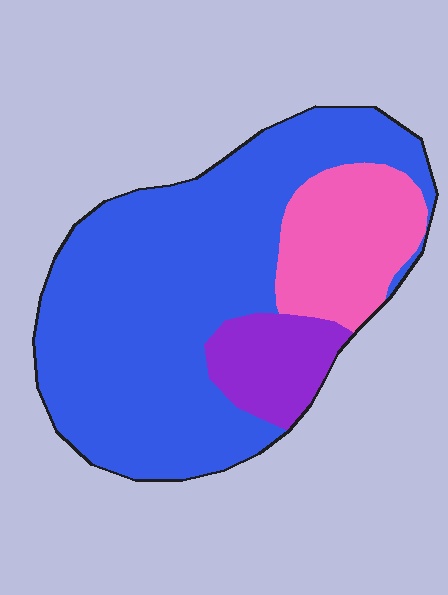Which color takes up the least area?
Purple, at roughly 10%.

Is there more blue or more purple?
Blue.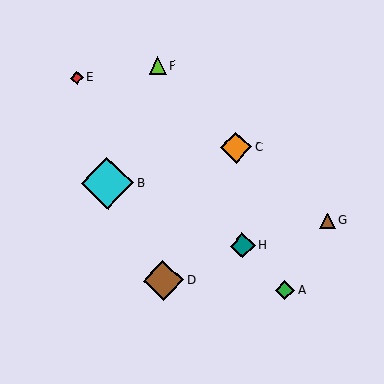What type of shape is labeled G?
Shape G is a brown triangle.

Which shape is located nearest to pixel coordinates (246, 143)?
The orange diamond (labeled C) at (236, 147) is nearest to that location.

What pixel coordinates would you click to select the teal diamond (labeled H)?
Click at (242, 246) to select the teal diamond H.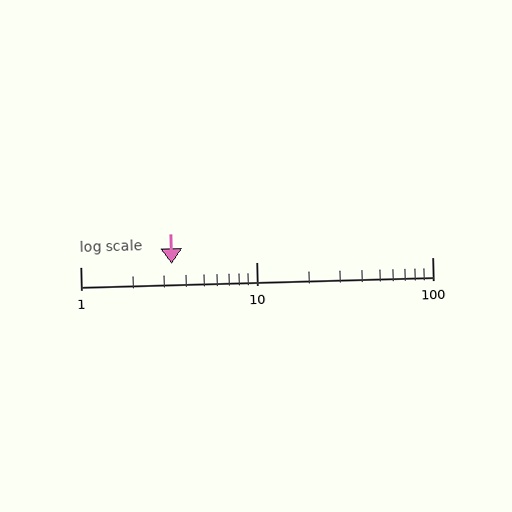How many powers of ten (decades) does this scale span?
The scale spans 2 decades, from 1 to 100.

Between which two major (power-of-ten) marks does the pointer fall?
The pointer is between 1 and 10.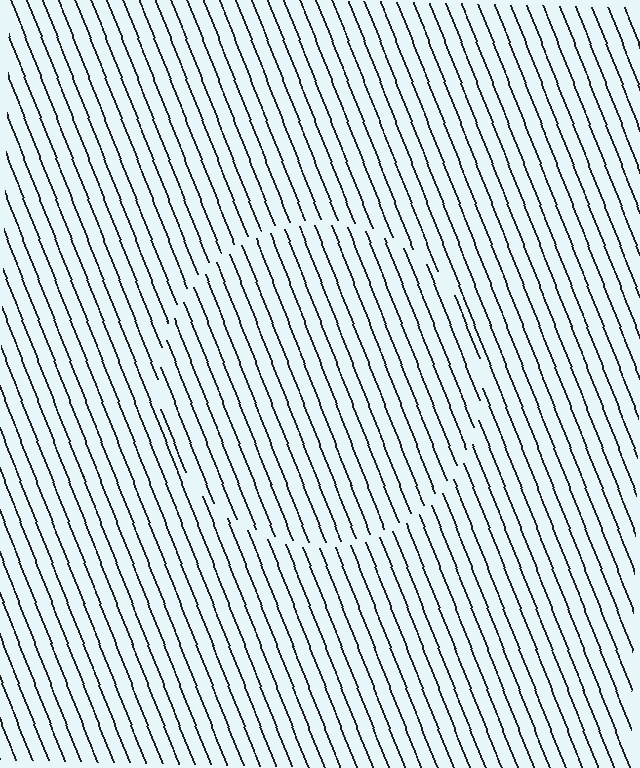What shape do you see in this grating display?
An illusory circle. The interior of the shape contains the same grating, shifted by half a period — the contour is defined by the phase discontinuity where line-ends from the inner and outer gratings abut.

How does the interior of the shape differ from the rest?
The interior of the shape contains the same grating, shifted by half a period — the contour is defined by the phase discontinuity where line-ends from the inner and outer gratings abut.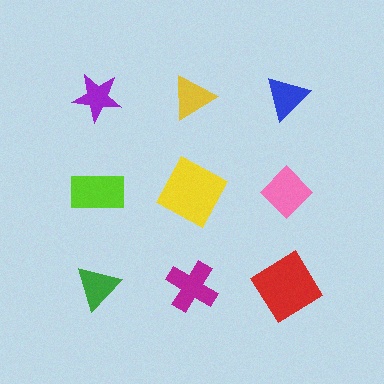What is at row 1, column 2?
A yellow triangle.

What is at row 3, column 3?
A red diamond.